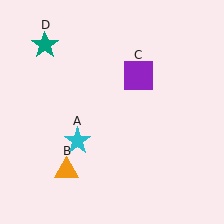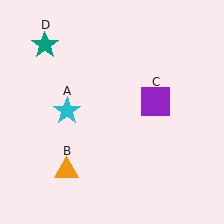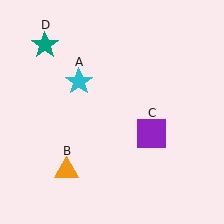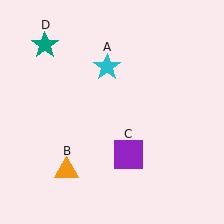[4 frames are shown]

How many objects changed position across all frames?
2 objects changed position: cyan star (object A), purple square (object C).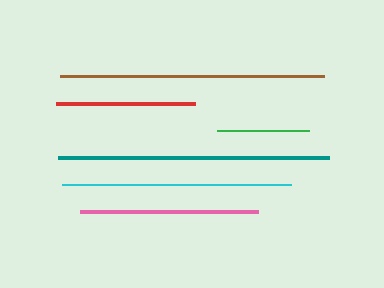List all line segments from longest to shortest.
From longest to shortest: teal, brown, cyan, pink, red, green.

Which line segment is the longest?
The teal line is the longest at approximately 271 pixels.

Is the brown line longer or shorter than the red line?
The brown line is longer than the red line.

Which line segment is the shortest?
The green line is the shortest at approximately 92 pixels.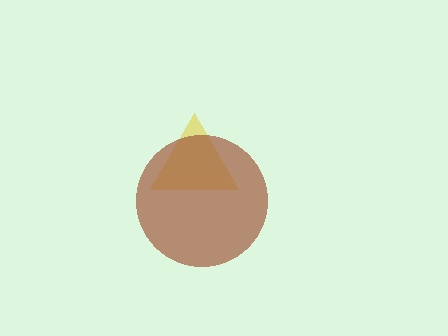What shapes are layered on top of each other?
The layered shapes are: a yellow triangle, a brown circle.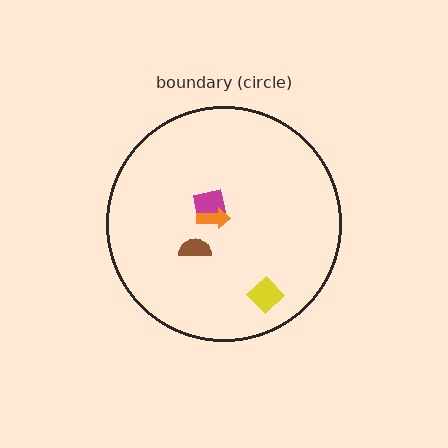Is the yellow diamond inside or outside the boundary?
Inside.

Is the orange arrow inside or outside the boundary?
Inside.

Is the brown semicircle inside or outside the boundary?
Inside.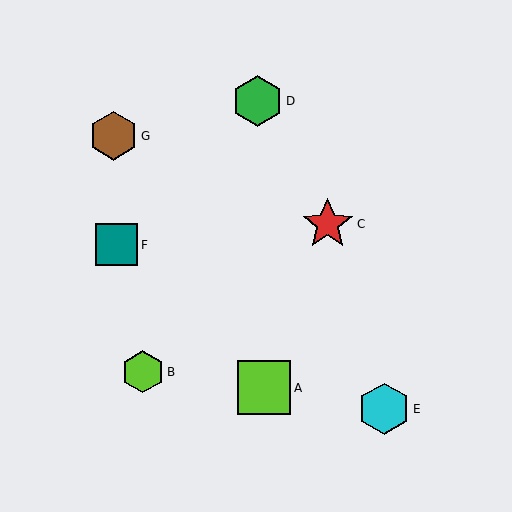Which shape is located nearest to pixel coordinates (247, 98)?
The green hexagon (labeled D) at (257, 101) is nearest to that location.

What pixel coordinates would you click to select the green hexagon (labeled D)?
Click at (257, 101) to select the green hexagon D.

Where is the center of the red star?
The center of the red star is at (328, 224).